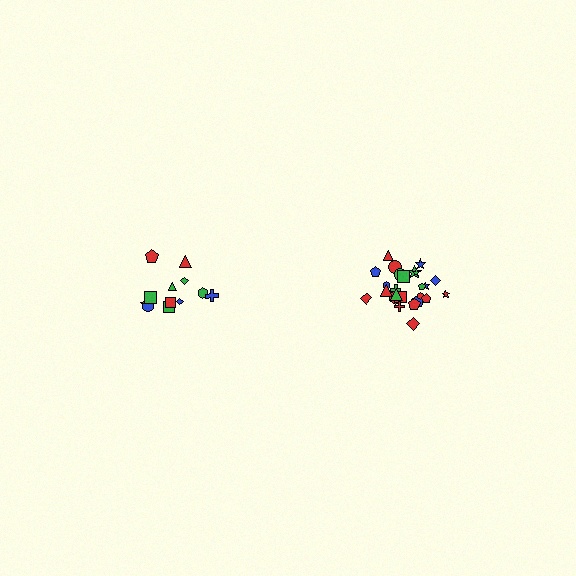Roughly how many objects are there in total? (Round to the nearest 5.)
Roughly 35 objects in total.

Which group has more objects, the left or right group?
The right group.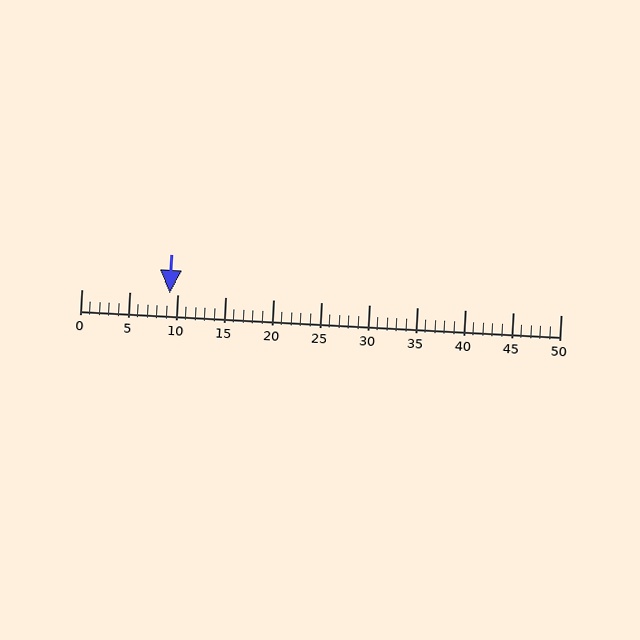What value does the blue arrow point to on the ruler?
The blue arrow points to approximately 9.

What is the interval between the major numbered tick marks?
The major tick marks are spaced 5 units apart.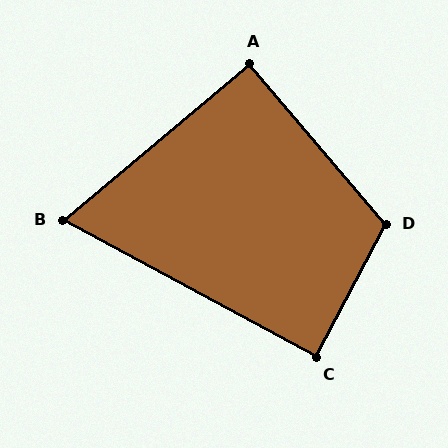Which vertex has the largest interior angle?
D, at approximately 112 degrees.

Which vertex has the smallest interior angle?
B, at approximately 68 degrees.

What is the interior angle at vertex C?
Approximately 89 degrees (approximately right).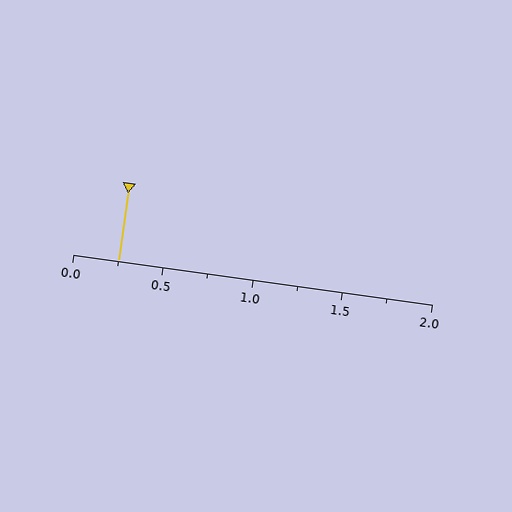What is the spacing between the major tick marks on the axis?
The major ticks are spaced 0.5 apart.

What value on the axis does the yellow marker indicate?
The marker indicates approximately 0.25.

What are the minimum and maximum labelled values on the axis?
The axis runs from 0.0 to 2.0.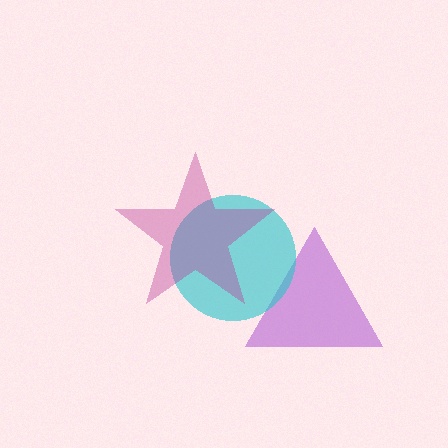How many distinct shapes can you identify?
There are 3 distinct shapes: a purple triangle, a cyan circle, a magenta star.